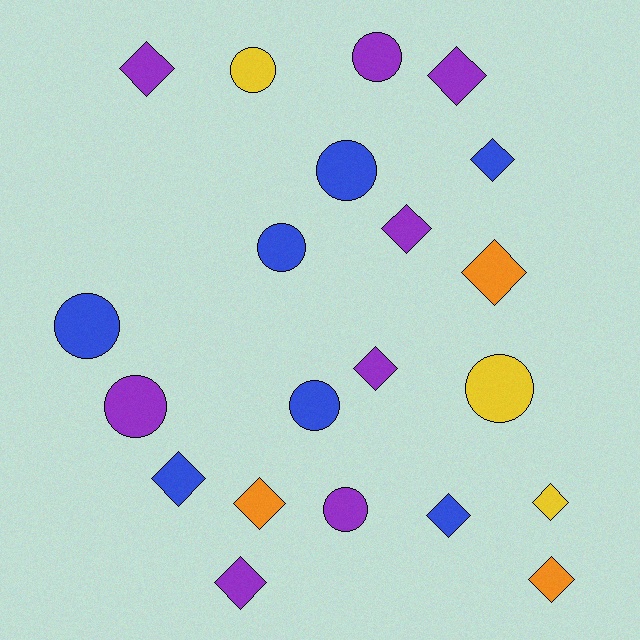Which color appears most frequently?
Purple, with 8 objects.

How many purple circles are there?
There are 3 purple circles.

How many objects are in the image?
There are 21 objects.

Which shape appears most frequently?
Diamond, with 12 objects.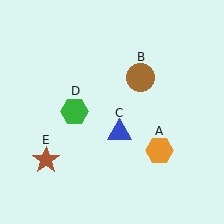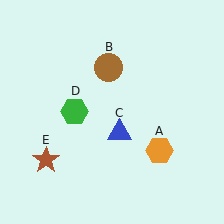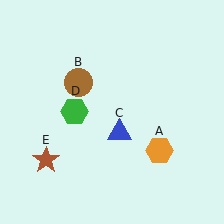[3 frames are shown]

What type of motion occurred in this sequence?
The brown circle (object B) rotated counterclockwise around the center of the scene.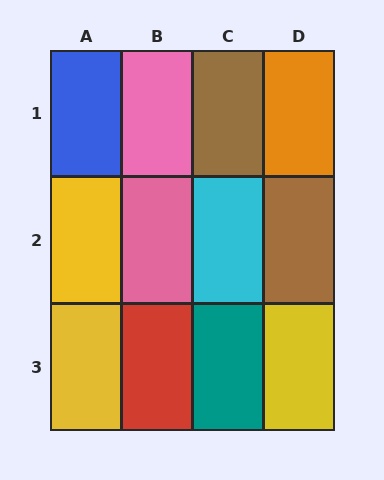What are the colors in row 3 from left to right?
Yellow, red, teal, yellow.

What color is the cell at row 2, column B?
Pink.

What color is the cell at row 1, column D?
Orange.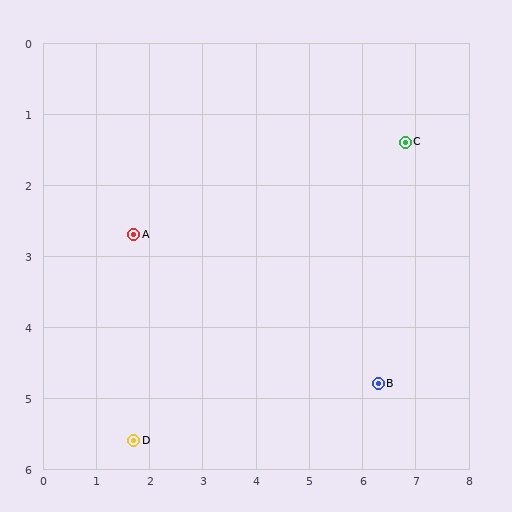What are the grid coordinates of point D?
Point D is at approximately (1.7, 5.6).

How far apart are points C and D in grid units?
Points C and D are about 6.6 grid units apart.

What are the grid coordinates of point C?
Point C is at approximately (6.8, 1.4).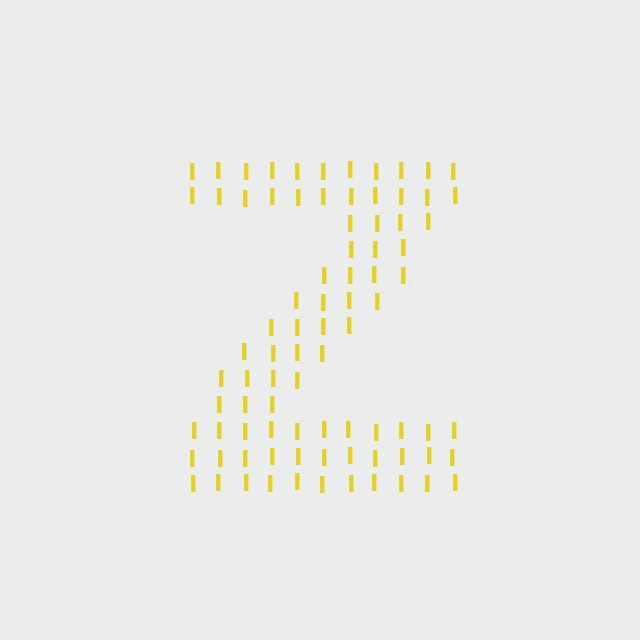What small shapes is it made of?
It is made of small letter I's.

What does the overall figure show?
The overall figure shows the letter Z.